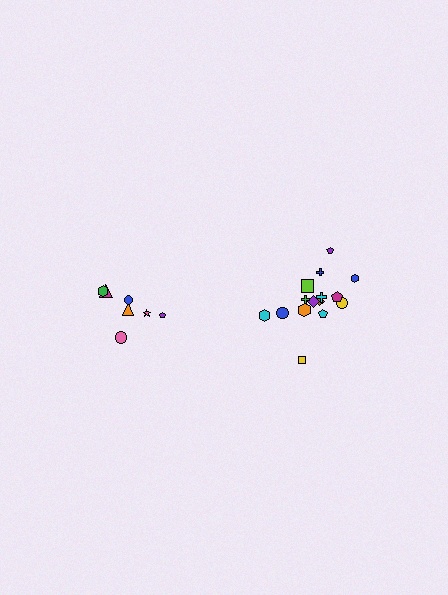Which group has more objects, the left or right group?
The right group.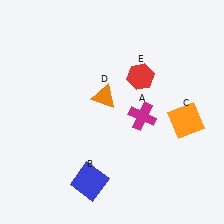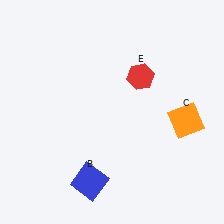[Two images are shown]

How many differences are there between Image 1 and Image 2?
There are 2 differences between the two images.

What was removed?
The orange triangle (D), the magenta cross (A) were removed in Image 2.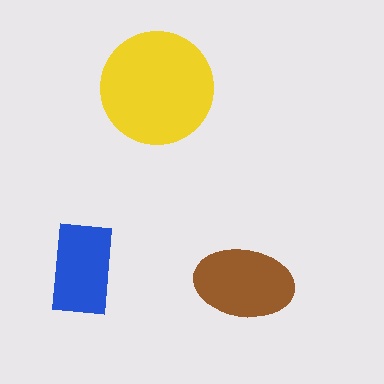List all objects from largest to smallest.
The yellow circle, the brown ellipse, the blue rectangle.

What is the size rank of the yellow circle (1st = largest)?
1st.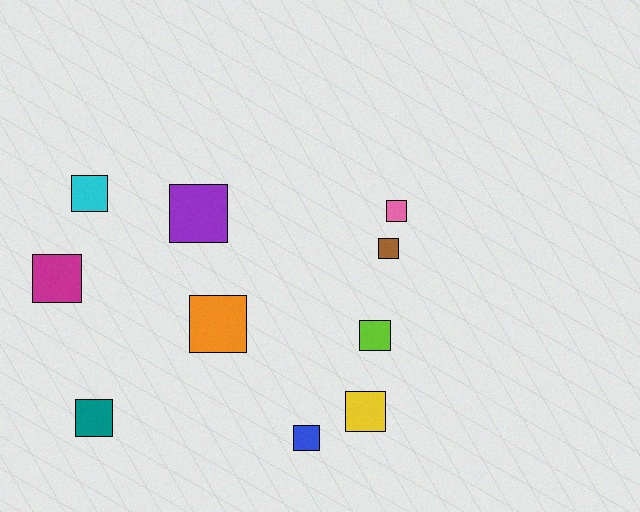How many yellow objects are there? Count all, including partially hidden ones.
There is 1 yellow object.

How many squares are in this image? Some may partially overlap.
There are 10 squares.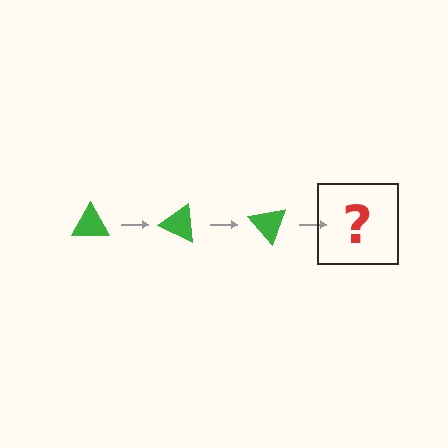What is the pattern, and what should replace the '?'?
The pattern is that the triangle rotates 25 degrees each step. The '?' should be a green triangle rotated 75 degrees.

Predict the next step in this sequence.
The next step is a green triangle rotated 75 degrees.